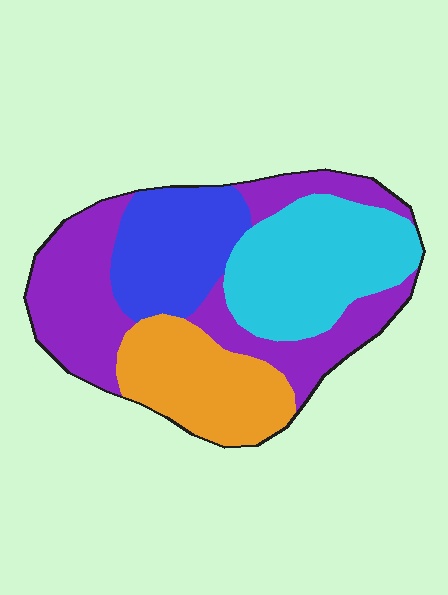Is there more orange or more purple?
Purple.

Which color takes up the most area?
Purple, at roughly 35%.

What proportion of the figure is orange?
Orange takes up between a sixth and a third of the figure.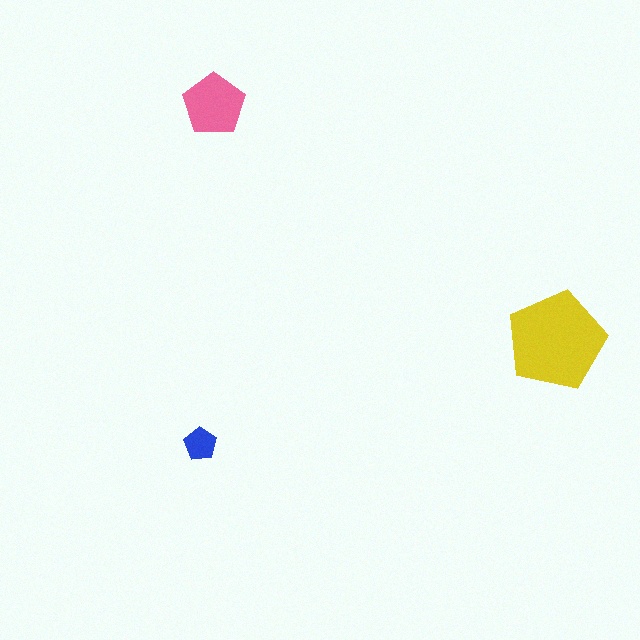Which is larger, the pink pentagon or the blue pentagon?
The pink one.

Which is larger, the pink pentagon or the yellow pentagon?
The yellow one.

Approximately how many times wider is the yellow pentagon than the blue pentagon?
About 3 times wider.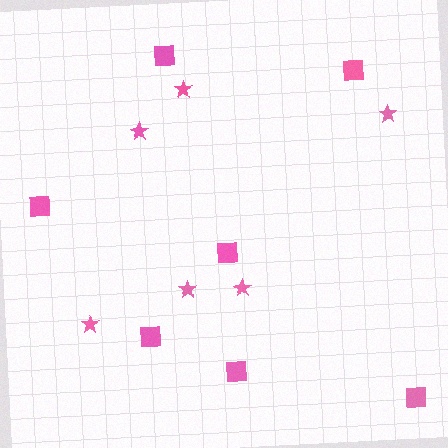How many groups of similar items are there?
There are 2 groups: one group of stars (6) and one group of squares (7).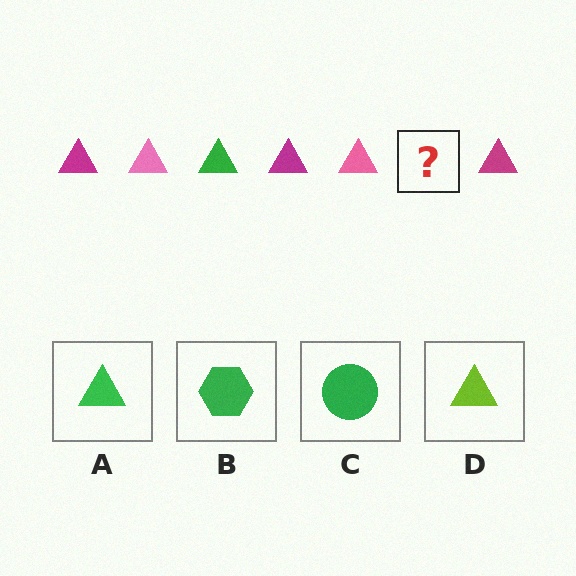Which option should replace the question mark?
Option A.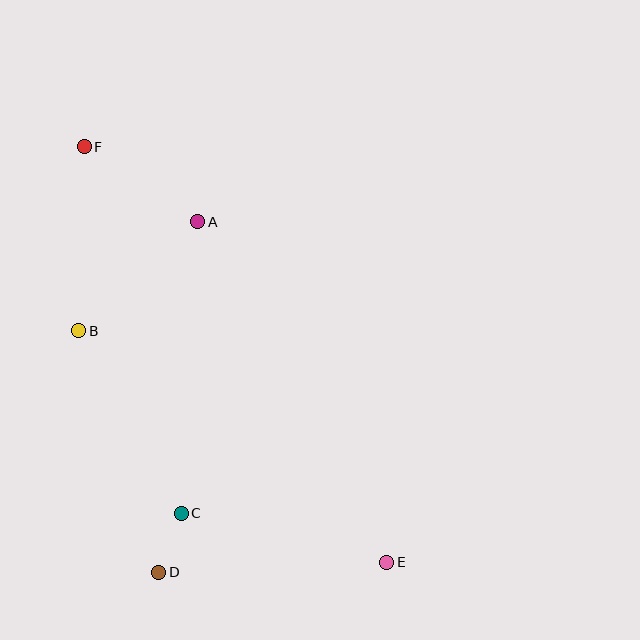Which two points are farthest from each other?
Points E and F are farthest from each other.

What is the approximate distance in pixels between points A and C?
The distance between A and C is approximately 292 pixels.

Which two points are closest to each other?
Points C and D are closest to each other.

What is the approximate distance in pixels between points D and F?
The distance between D and F is approximately 432 pixels.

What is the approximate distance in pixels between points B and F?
The distance between B and F is approximately 184 pixels.